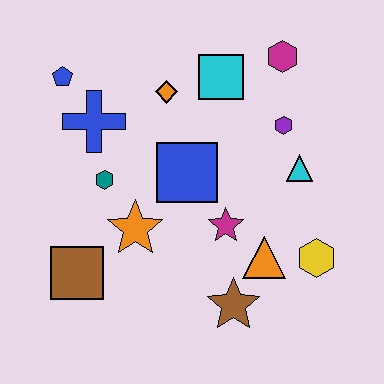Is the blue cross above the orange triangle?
Yes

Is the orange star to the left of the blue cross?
No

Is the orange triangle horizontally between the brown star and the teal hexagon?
No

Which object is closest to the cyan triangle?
The purple hexagon is closest to the cyan triangle.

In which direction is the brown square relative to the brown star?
The brown square is to the left of the brown star.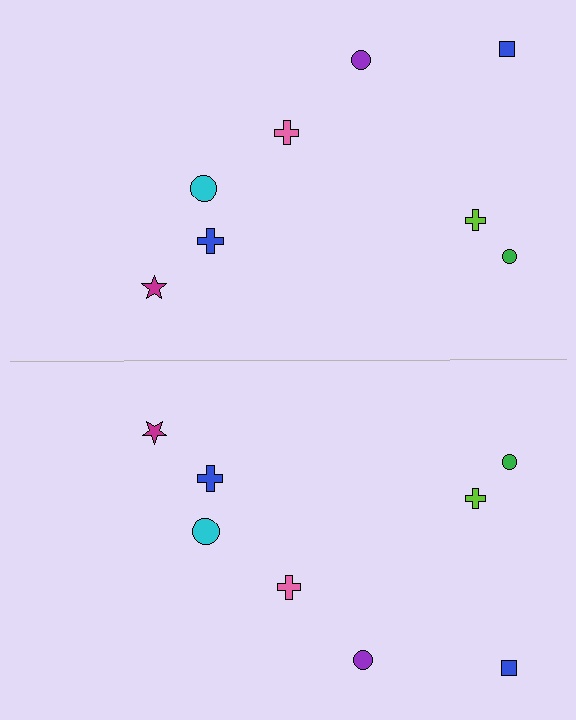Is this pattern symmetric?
Yes, this pattern has bilateral (reflection) symmetry.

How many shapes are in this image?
There are 16 shapes in this image.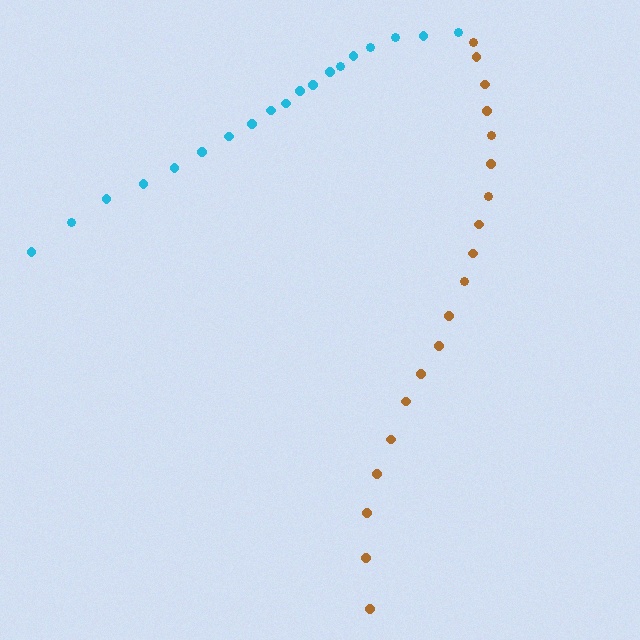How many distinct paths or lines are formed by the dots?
There are 2 distinct paths.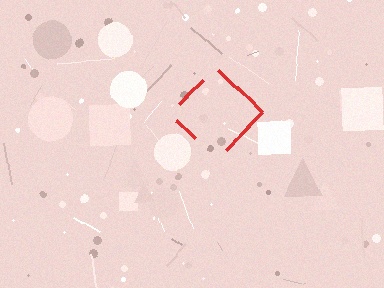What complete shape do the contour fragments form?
The contour fragments form a diamond.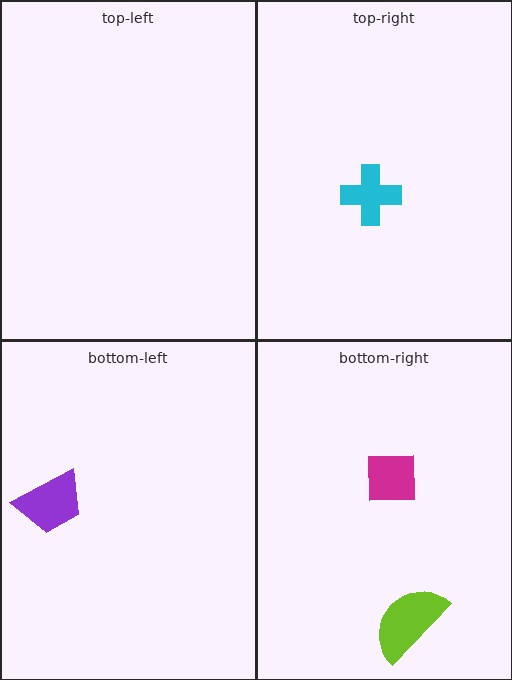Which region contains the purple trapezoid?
The bottom-left region.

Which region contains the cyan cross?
The top-right region.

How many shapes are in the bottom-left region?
1.